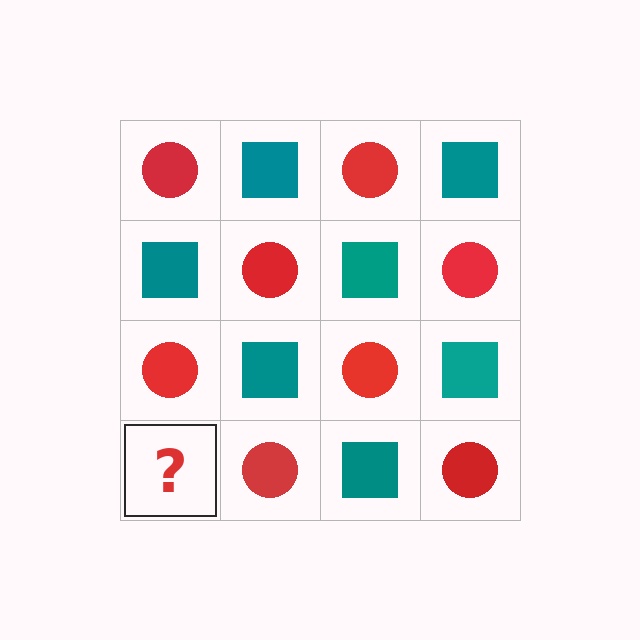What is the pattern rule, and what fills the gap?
The rule is that it alternates red circle and teal square in a checkerboard pattern. The gap should be filled with a teal square.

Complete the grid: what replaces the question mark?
The question mark should be replaced with a teal square.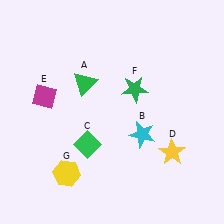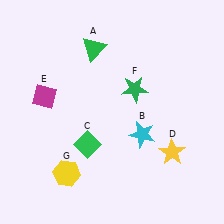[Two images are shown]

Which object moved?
The green triangle (A) moved up.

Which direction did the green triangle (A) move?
The green triangle (A) moved up.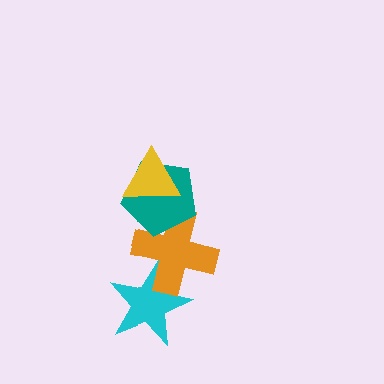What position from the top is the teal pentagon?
The teal pentagon is 2nd from the top.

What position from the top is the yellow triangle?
The yellow triangle is 1st from the top.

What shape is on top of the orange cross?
The teal pentagon is on top of the orange cross.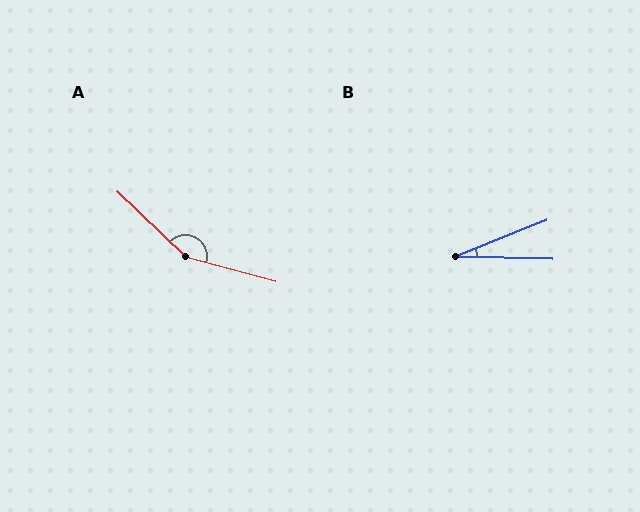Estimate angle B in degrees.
Approximately 23 degrees.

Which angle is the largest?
A, at approximately 151 degrees.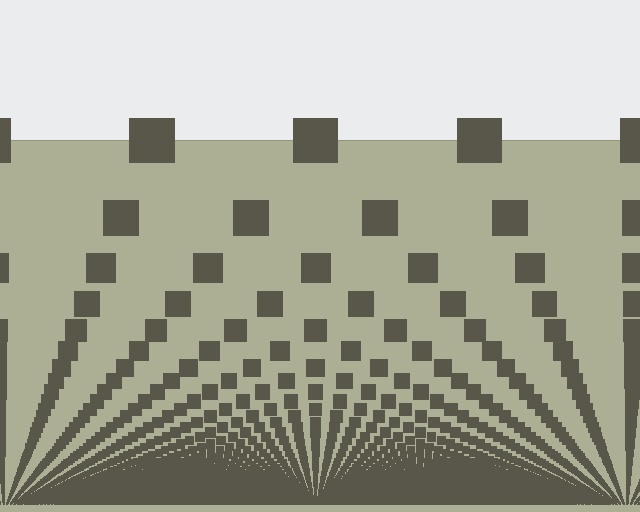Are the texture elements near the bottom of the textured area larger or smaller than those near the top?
Smaller. The gradient is inverted — elements near the bottom are smaller and denser.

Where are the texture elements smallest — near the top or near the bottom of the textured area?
Near the bottom.